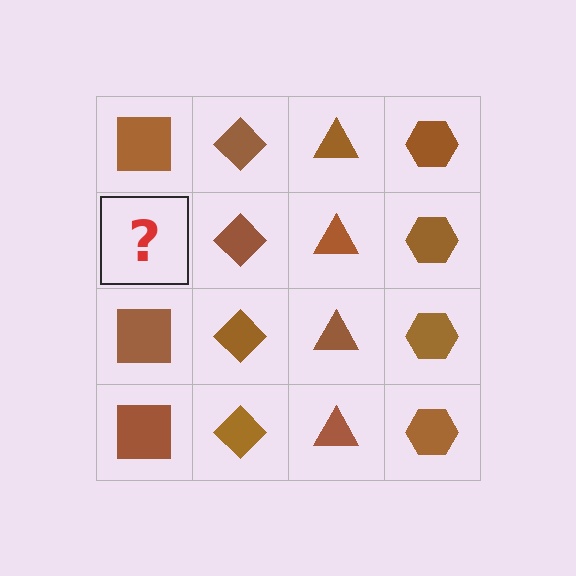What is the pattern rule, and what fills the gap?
The rule is that each column has a consistent shape. The gap should be filled with a brown square.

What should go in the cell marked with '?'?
The missing cell should contain a brown square.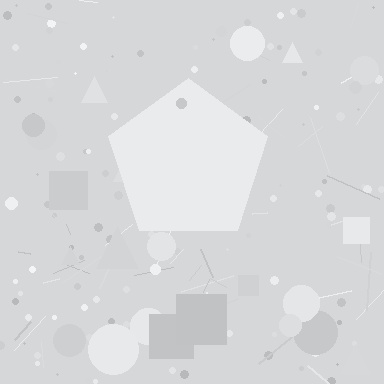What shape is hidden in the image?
A pentagon is hidden in the image.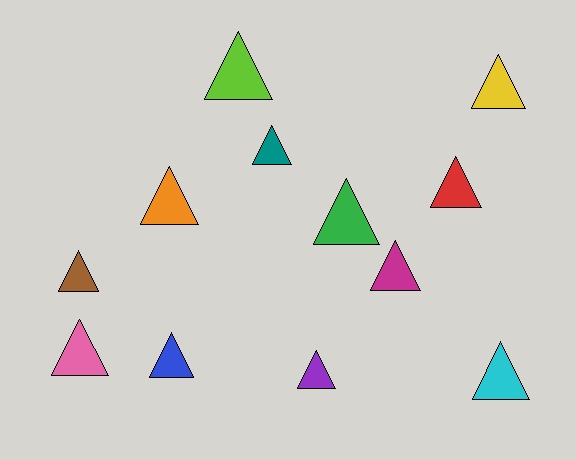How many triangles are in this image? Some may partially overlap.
There are 12 triangles.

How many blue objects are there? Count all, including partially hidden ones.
There is 1 blue object.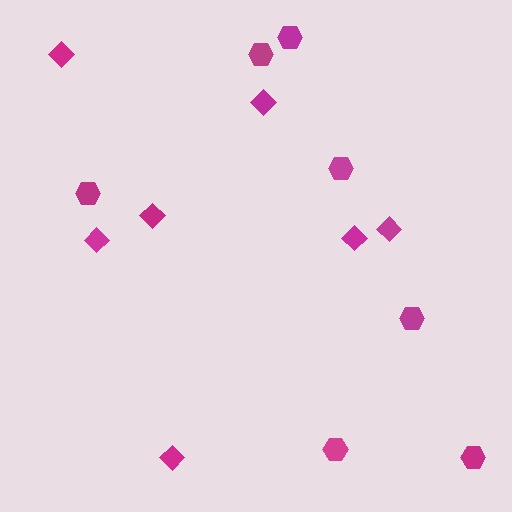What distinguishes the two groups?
There are 2 groups: one group of diamonds (7) and one group of hexagons (7).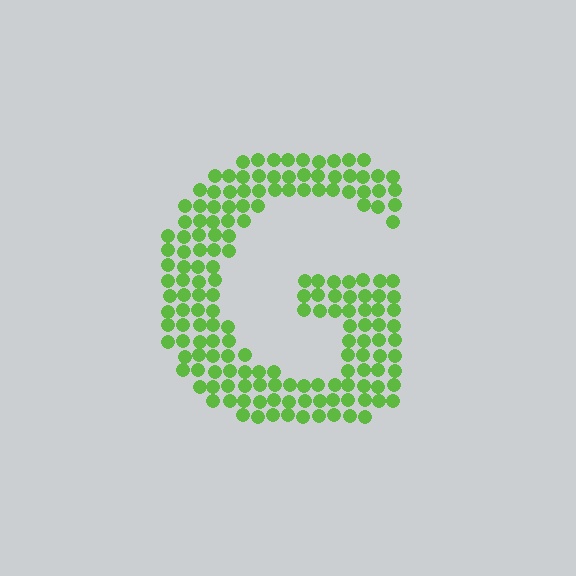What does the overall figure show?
The overall figure shows the letter G.